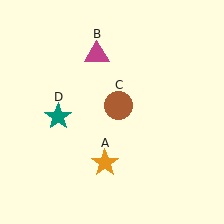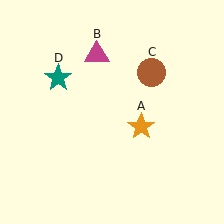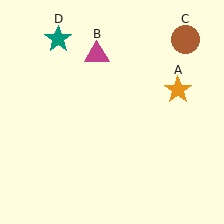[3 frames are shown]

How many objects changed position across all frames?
3 objects changed position: orange star (object A), brown circle (object C), teal star (object D).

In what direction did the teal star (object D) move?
The teal star (object D) moved up.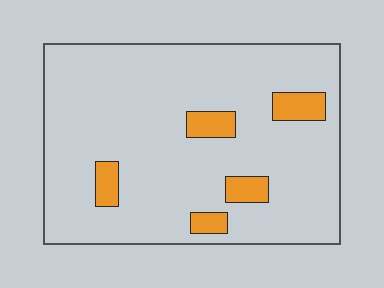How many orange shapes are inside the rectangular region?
5.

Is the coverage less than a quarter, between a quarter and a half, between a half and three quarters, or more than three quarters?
Less than a quarter.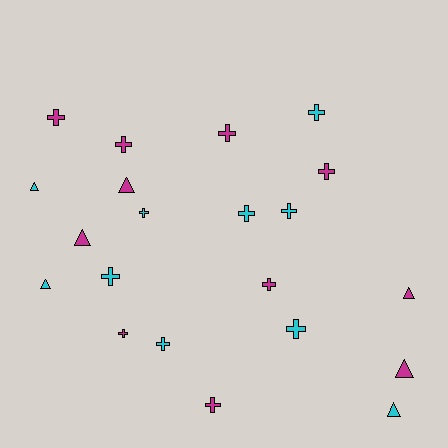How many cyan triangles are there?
There are 3 cyan triangles.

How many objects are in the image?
There are 21 objects.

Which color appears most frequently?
Magenta, with 11 objects.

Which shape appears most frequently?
Cross, with 14 objects.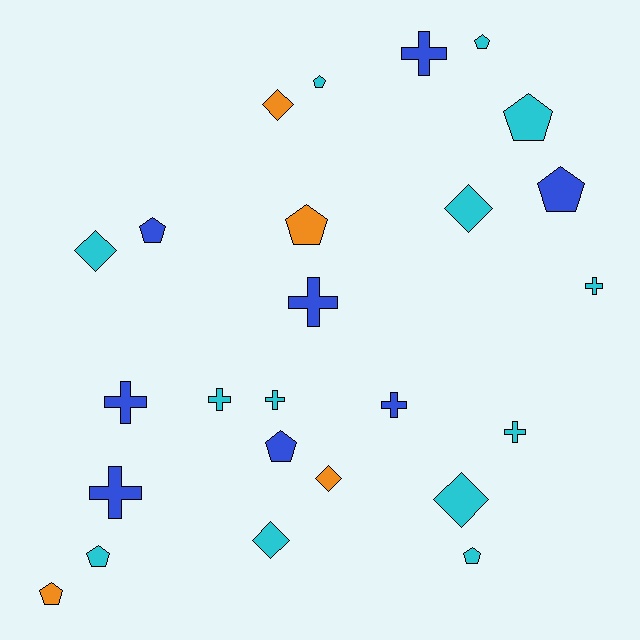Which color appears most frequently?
Cyan, with 13 objects.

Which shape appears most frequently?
Pentagon, with 10 objects.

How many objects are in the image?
There are 25 objects.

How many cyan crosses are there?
There are 4 cyan crosses.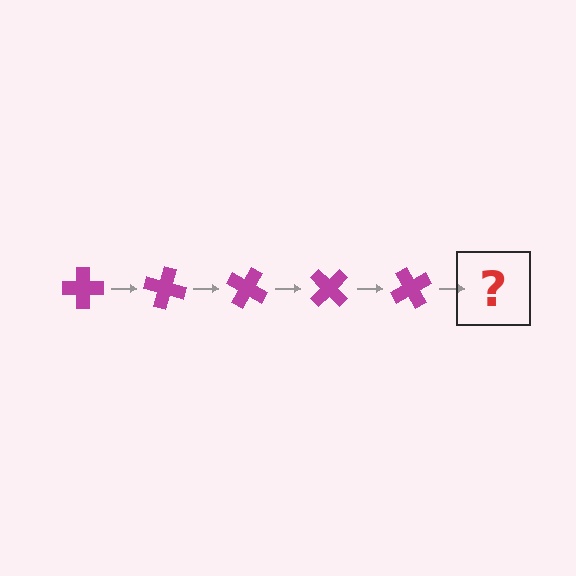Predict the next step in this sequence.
The next step is a magenta cross rotated 75 degrees.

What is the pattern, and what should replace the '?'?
The pattern is that the cross rotates 15 degrees each step. The '?' should be a magenta cross rotated 75 degrees.